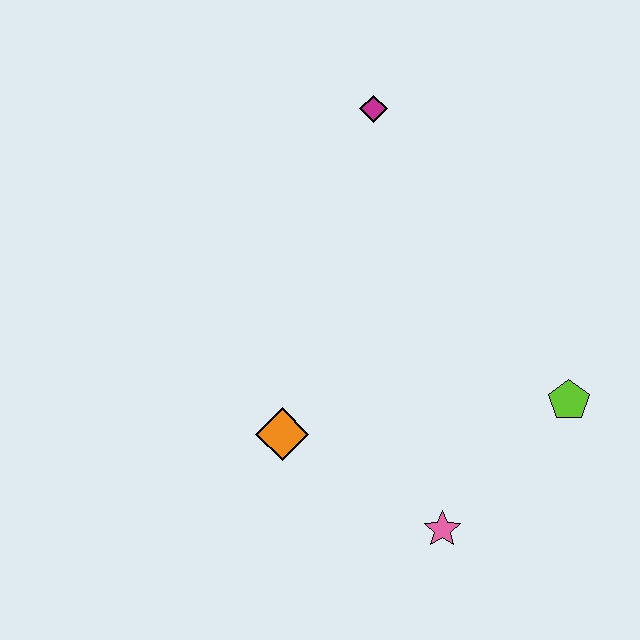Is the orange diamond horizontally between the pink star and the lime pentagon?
No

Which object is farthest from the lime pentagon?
The magenta diamond is farthest from the lime pentagon.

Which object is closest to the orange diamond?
The pink star is closest to the orange diamond.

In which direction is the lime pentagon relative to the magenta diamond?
The lime pentagon is below the magenta diamond.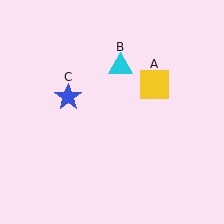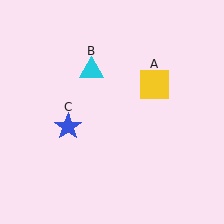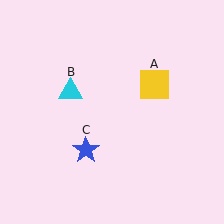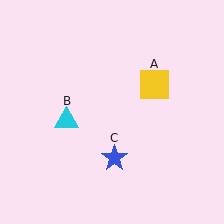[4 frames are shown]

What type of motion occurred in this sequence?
The cyan triangle (object B), blue star (object C) rotated counterclockwise around the center of the scene.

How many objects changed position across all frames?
2 objects changed position: cyan triangle (object B), blue star (object C).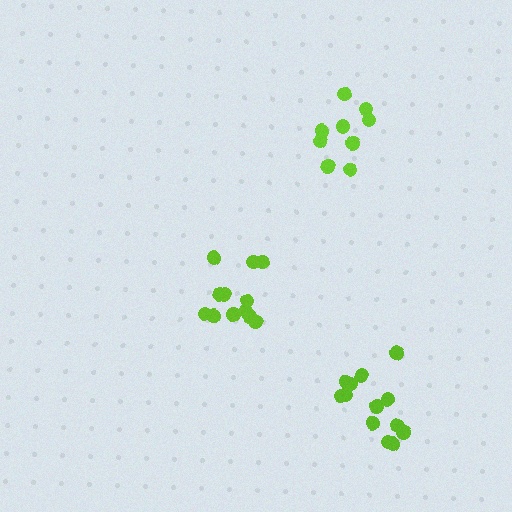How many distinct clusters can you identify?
There are 3 distinct clusters.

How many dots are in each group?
Group 1: 13 dots, Group 2: 9 dots, Group 3: 12 dots (34 total).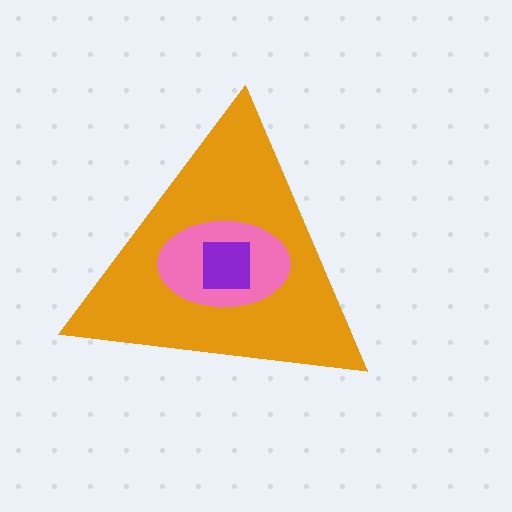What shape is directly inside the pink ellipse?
The purple square.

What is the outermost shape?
The orange triangle.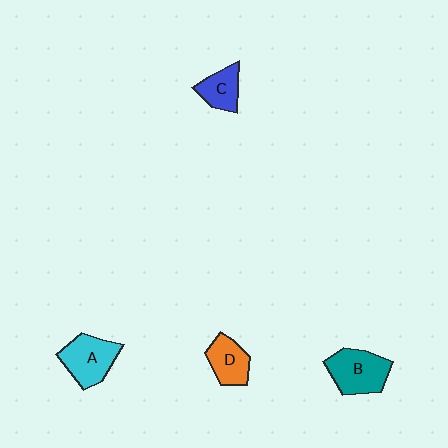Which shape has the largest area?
Shape B (teal).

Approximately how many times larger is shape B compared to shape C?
Approximately 1.6 times.